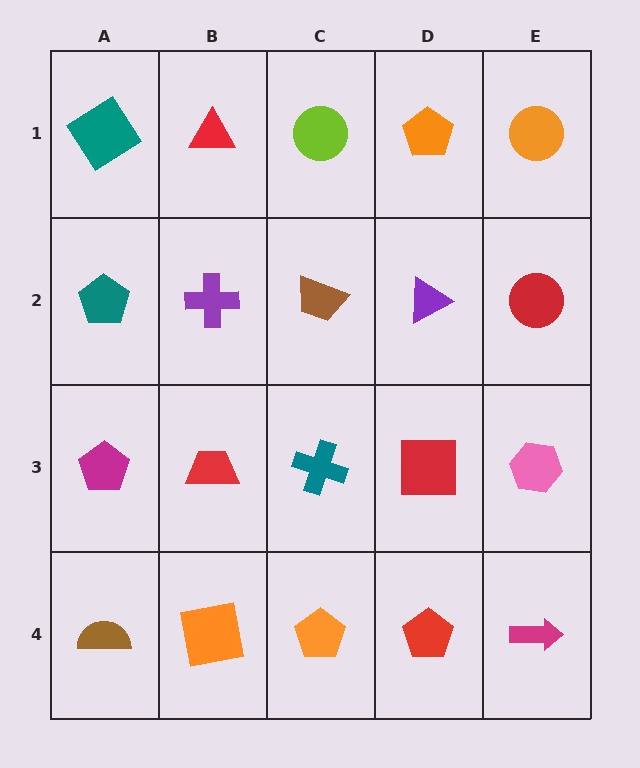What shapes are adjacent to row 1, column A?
A teal pentagon (row 2, column A), a red triangle (row 1, column B).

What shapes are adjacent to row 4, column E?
A pink hexagon (row 3, column E), a red pentagon (row 4, column D).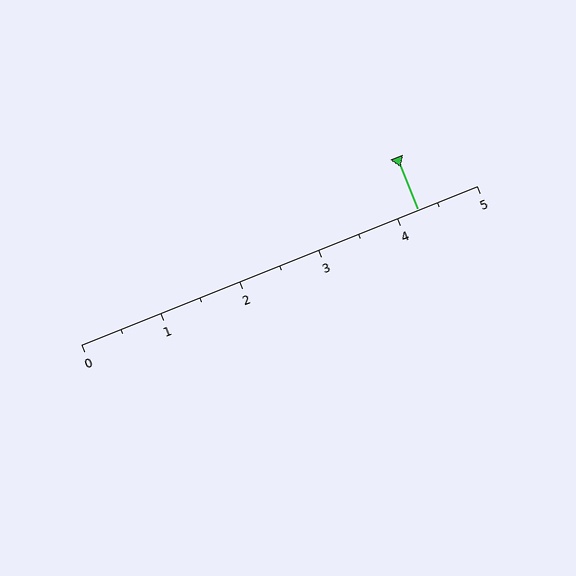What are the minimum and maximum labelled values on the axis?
The axis runs from 0 to 5.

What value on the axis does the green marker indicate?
The marker indicates approximately 4.2.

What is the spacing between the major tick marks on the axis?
The major ticks are spaced 1 apart.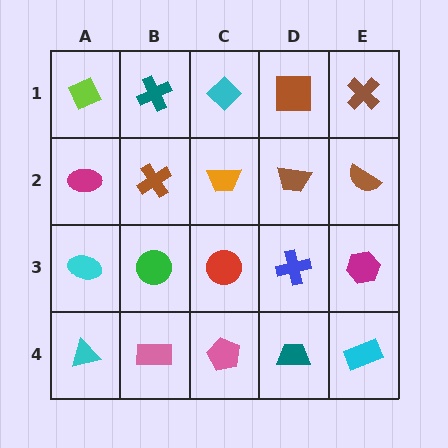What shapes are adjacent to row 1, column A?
A magenta ellipse (row 2, column A), a teal cross (row 1, column B).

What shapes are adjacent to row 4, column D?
A blue cross (row 3, column D), a pink pentagon (row 4, column C), a cyan rectangle (row 4, column E).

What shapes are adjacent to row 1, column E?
A brown semicircle (row 2, column E), a brown square (row 1, column D).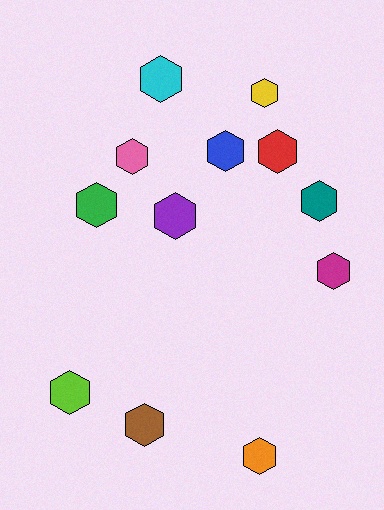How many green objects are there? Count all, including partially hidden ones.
There is 1 green object.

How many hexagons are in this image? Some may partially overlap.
There are 12 hexagons.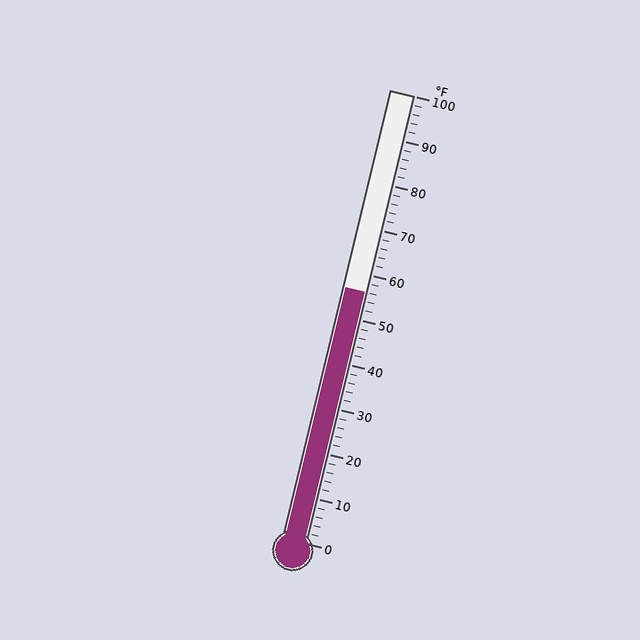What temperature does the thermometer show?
The thermometer shows approximately 56°F.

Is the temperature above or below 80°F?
The temperature is below 80°F.